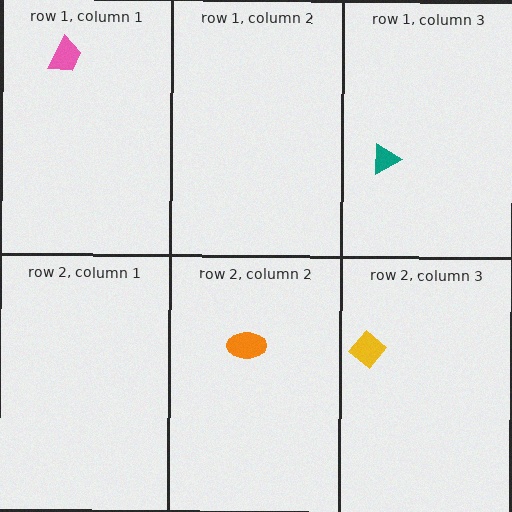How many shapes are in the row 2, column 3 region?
1.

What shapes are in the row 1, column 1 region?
The pink trapezoid.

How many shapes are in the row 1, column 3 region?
1.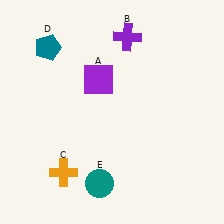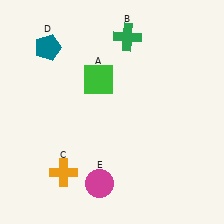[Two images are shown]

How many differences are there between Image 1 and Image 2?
There are 3 differences between the two images.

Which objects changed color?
A changed from purple to green. B changed from purple to green. E changed from teal to magenta.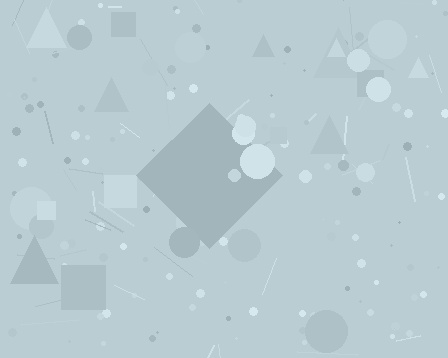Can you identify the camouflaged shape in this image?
The camouflaged shape is a diamond.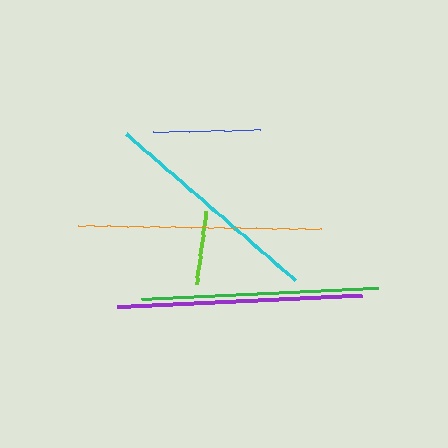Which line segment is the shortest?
The lime line is the shortest at approximately 74 pixels.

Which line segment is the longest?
The purple line is the longest at approximately 245 pixels.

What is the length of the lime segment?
The lime segment is approximately 74 pixels long.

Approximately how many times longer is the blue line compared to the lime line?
The blue line is approximately 1.4 times the length of the lime line.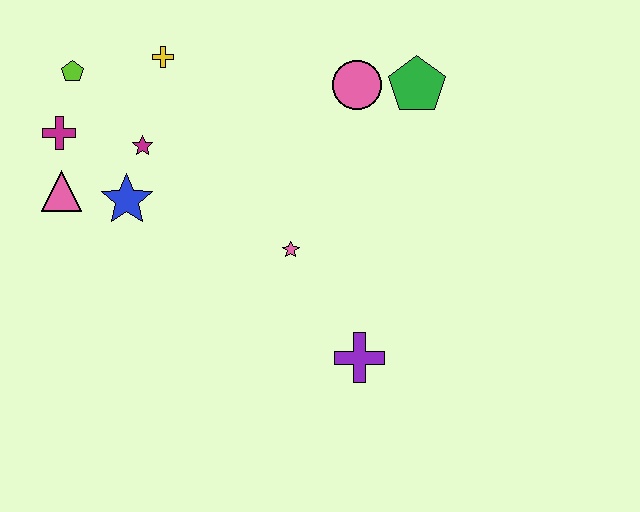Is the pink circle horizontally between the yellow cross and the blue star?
No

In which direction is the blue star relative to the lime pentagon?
The blue star is below the lime pentagon.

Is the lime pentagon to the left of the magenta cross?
No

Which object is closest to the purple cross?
The pink star is closest to the purple cross.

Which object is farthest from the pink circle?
The pink triangle is farthest from the pink circle.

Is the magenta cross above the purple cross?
Yes